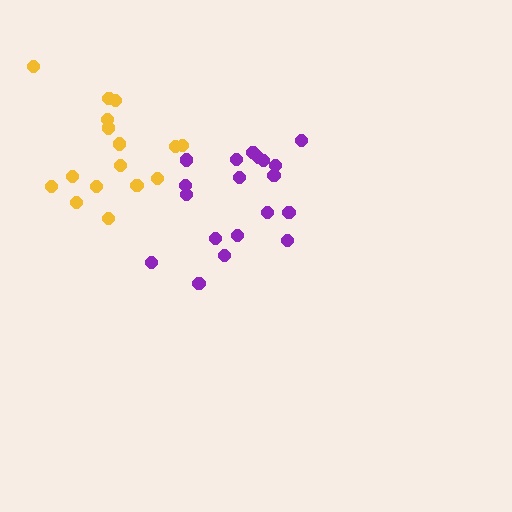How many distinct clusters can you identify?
There are 2 distinct clusters.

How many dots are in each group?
Group 1: 16 dots, Group 2: 19 dots (35 total).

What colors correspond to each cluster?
The clusters are colored: yellow, purple.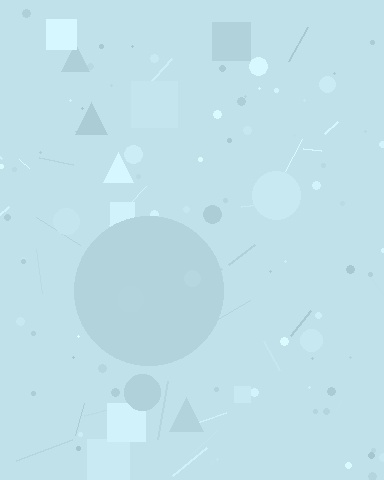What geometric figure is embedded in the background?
A circle is embedded in the background.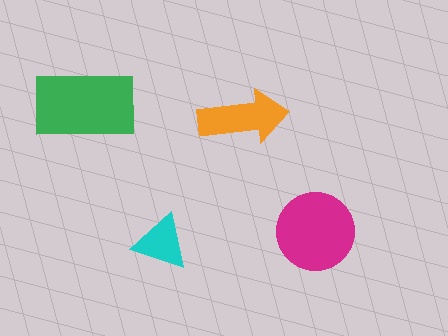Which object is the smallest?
The cyan triangle.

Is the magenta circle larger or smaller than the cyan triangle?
Larger.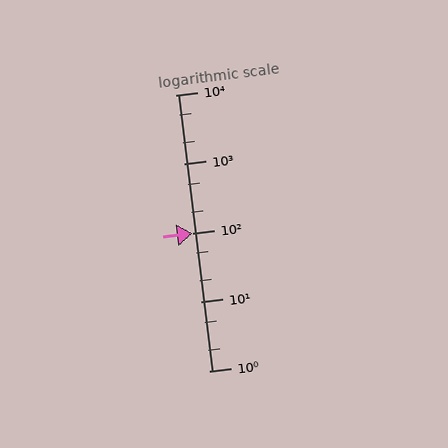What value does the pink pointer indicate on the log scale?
The pointer indicates approximately 100.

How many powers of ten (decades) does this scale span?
The scale spans 4 decades, from 1 to 10000.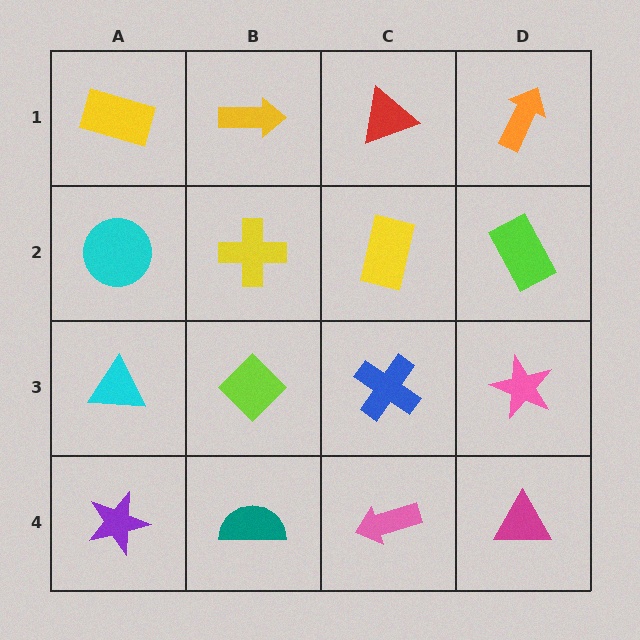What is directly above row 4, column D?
A pink star.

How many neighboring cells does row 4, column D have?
2.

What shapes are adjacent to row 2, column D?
An orange arrow (row 1, column D), a pink star (row 3, column D), a yellow rectangle (row 2, column C).